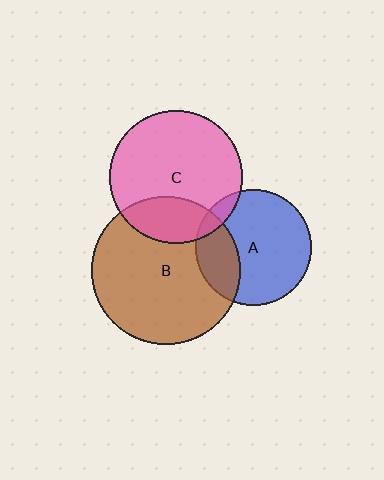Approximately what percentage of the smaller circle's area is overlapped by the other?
Approximately 25%.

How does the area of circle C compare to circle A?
Approximately 1.3 times.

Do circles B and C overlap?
Yes.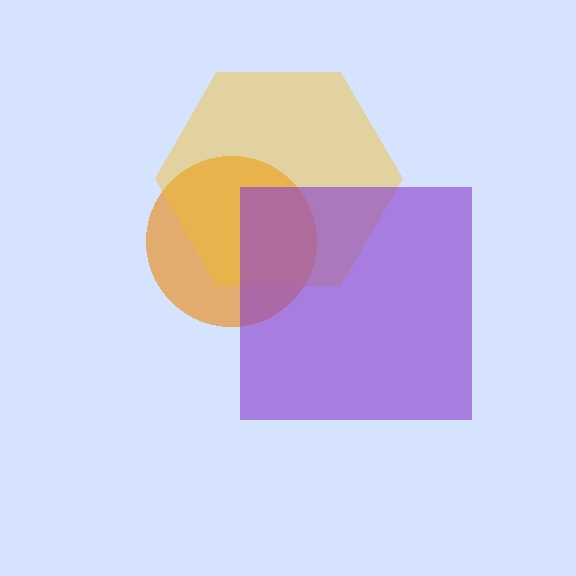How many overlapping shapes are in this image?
There are 3 overlapping shapes in the image.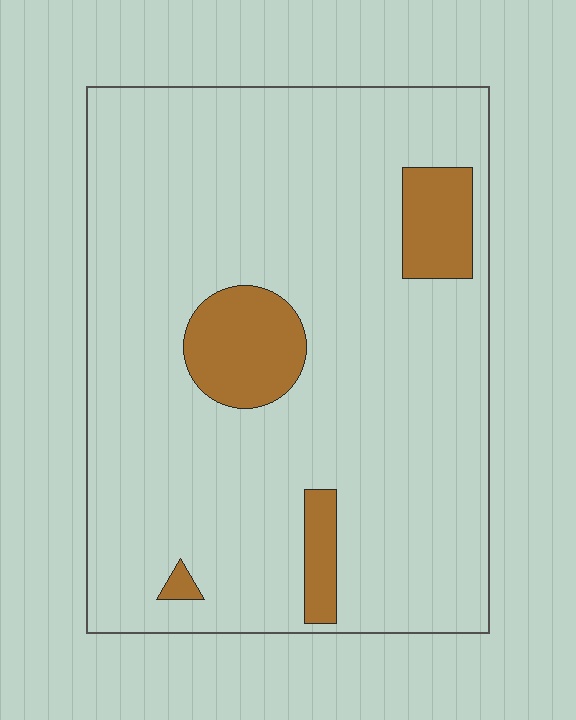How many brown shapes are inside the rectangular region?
4.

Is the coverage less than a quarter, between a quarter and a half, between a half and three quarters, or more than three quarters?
Less than a quarter.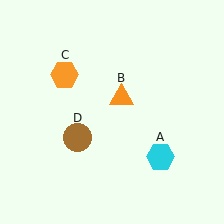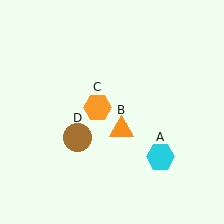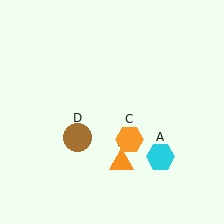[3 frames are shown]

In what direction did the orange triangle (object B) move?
The orange triangle (object B) moved down.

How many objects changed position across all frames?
2 objects changed position: orange triangle (object B), orange hexagon (object C).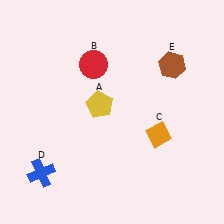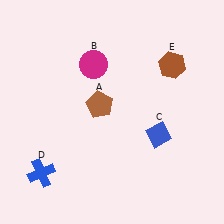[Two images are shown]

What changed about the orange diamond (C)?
In Image 1, C is orange. In Image 2, it changed to blue.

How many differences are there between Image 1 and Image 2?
There are 3 differences between the two images.